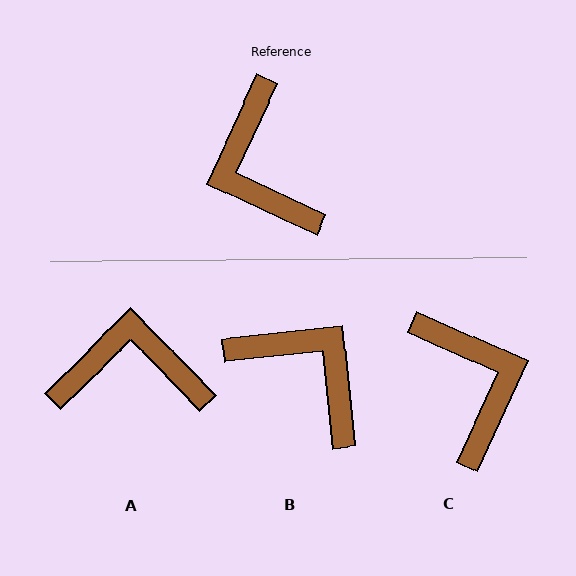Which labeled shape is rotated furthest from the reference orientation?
C, about 179 degrees away.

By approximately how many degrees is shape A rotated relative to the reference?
Approximately 111 degrees clockwise.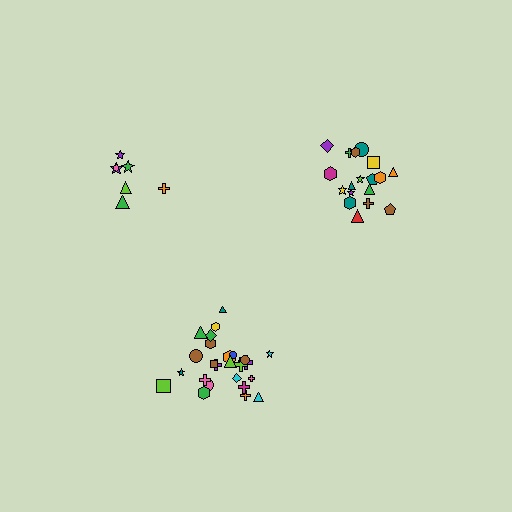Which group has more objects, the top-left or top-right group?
The top-right group.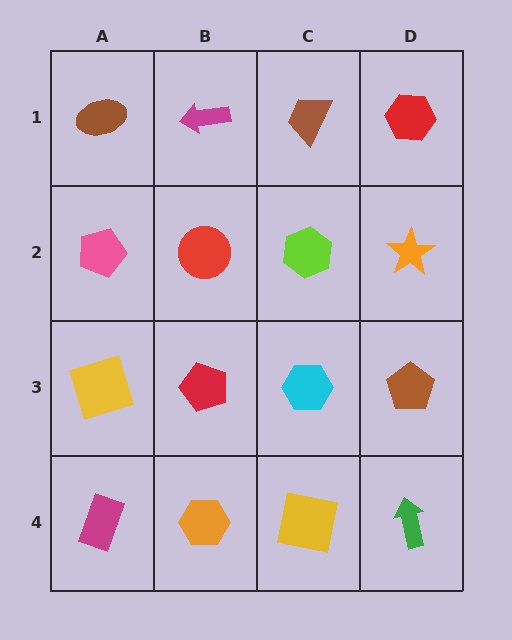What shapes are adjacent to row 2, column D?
A red hexagon (row 1, column D), a brown pentagon (row 3, column D), a lime hexagon (row 2, column C).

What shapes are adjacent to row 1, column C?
A lime hexagon (row 2, column C), a magenta arrow (row 1, column B), a red hexagon (row 1, column D).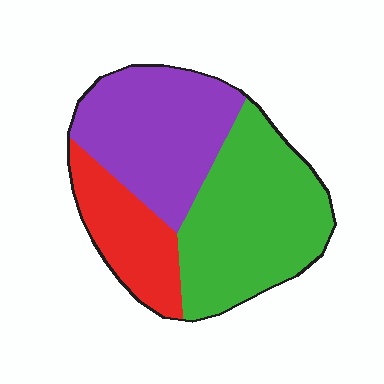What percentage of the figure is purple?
Purple takes up about three eighths (3/8) of the figure.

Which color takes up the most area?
Green, at roughly 45%.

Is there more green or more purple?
Green.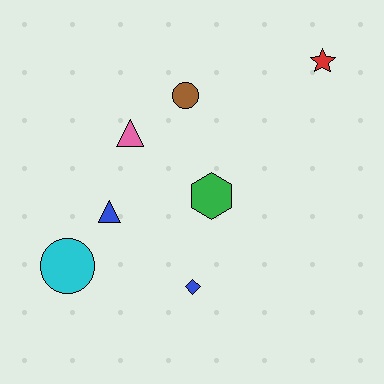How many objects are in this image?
There are 7 objects.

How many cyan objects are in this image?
There is 1 cyan object.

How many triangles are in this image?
There are 2 triangles.